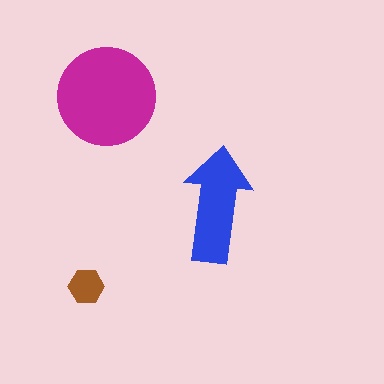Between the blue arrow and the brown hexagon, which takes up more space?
The blue arrow.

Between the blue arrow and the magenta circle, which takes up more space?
The magenta circle.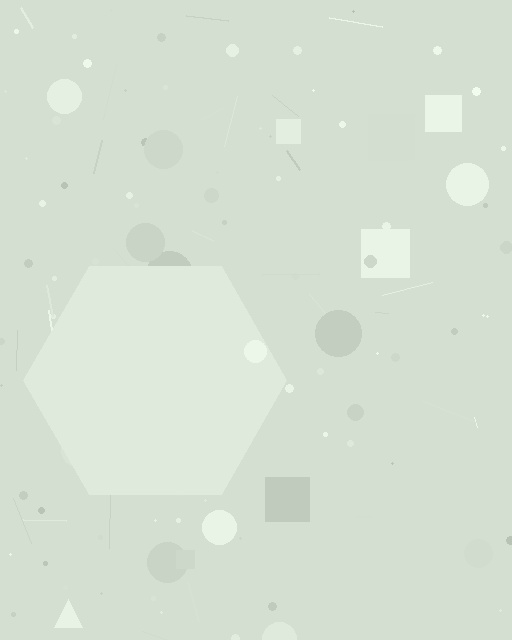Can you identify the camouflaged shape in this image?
The camouflaged shape is a hexagon.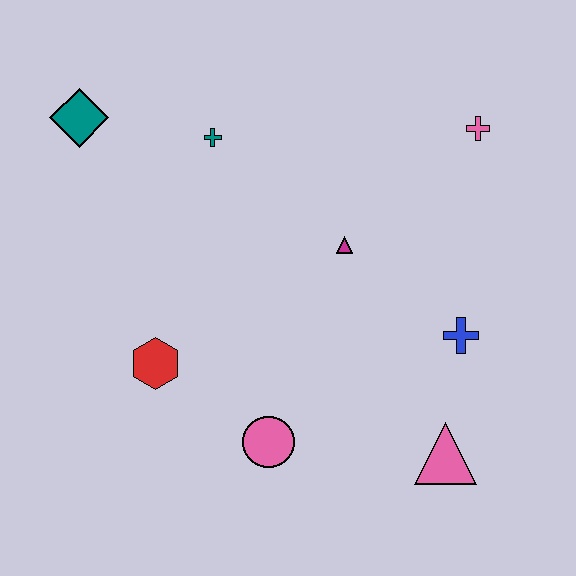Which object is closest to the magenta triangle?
The blue cross is closest to the magenta triangle.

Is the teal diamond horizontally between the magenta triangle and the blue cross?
No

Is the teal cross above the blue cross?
Yes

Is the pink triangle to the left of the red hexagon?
No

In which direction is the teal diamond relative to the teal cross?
The teal diamond is to the left of the teal cross.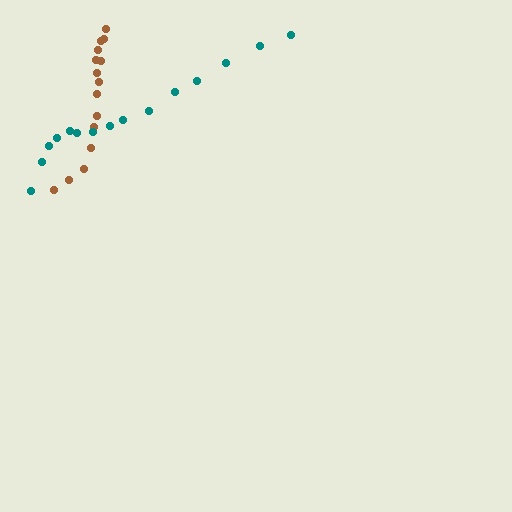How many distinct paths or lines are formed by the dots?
There are 2 distinct paths.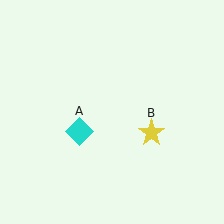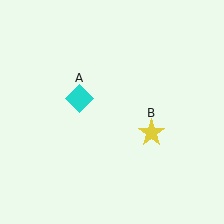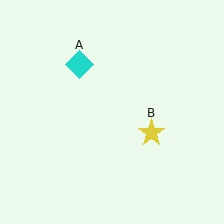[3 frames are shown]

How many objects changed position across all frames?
1 object changed position: cyan diamond (object A).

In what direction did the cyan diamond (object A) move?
The cyan diamond (object A) moved up.